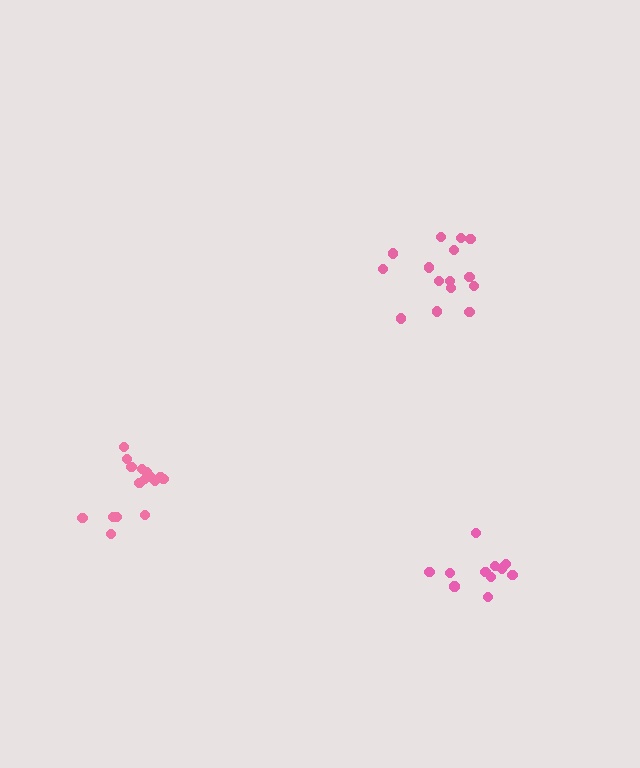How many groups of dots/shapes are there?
There are 3 groups.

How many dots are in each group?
Group 1: 16 dots, Group 2: 15 dots, Group 3: 11 dots (42 total).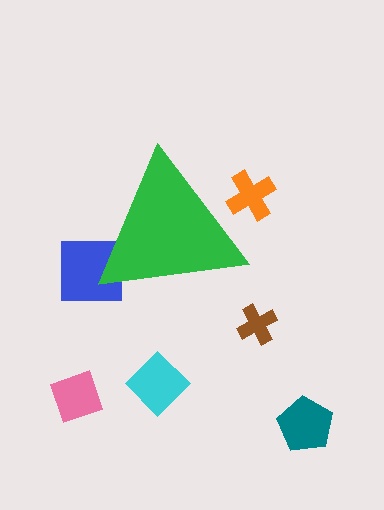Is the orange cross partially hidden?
Yes, the orange cross is partially hidden behind the green triangle.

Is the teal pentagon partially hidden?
No, the teal pentagon is fully visible.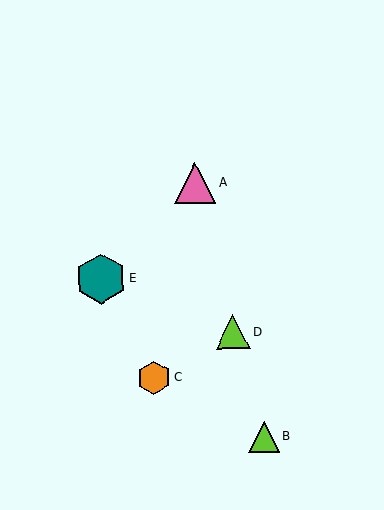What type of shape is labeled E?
Shape E is a teal hexagon.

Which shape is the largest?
The teal hexagon (labeled E) is the largest.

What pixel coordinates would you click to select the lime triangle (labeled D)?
Click at (233, 332) to select the lime triangle D.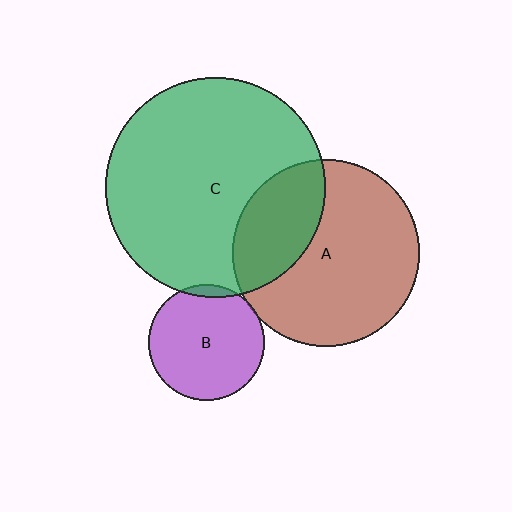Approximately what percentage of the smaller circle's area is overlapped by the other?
Approximately 5%.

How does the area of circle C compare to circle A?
Approximately 1.4 times.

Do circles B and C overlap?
Yes.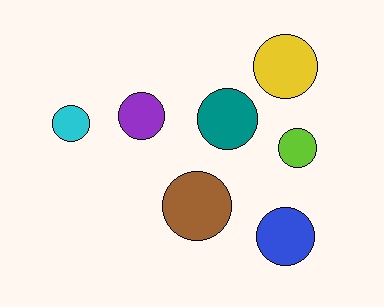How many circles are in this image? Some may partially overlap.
There are 7 circles.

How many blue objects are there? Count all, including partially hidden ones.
There is 1 blue object.